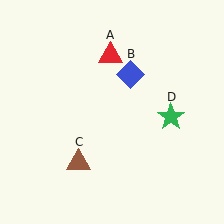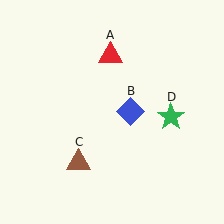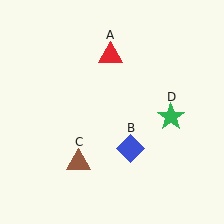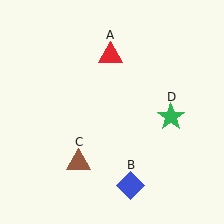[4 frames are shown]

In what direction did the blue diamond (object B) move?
The blue diamond (object B) moved down.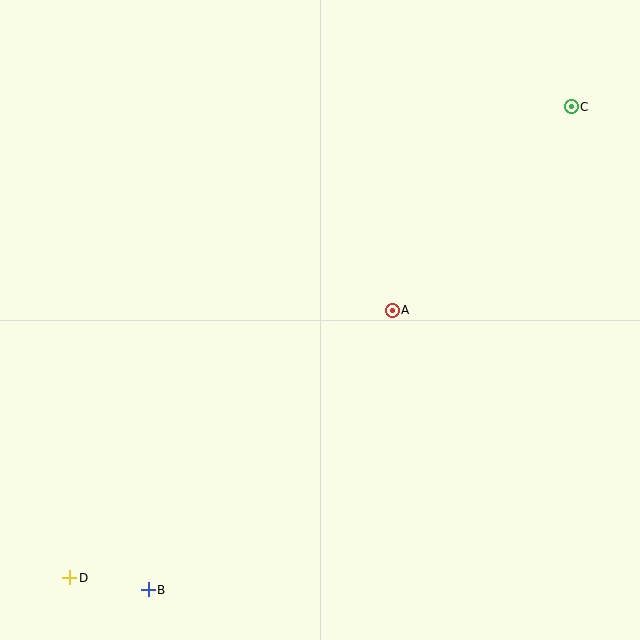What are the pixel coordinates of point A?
Point A is at (392, 310).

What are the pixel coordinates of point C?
Point C is at (571, 107).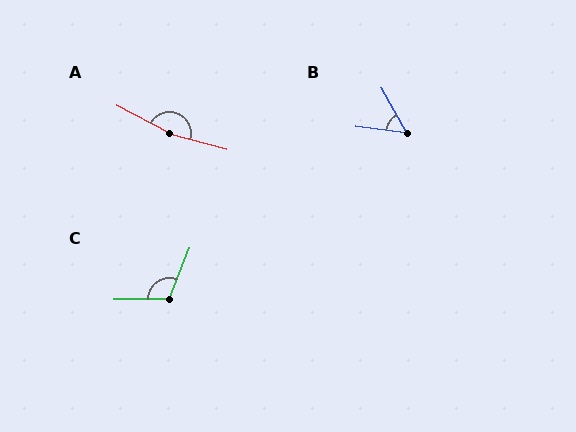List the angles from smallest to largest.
B (53°), C (113°), A (167°).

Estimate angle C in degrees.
Approximately 113 degrees.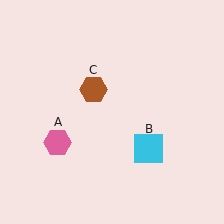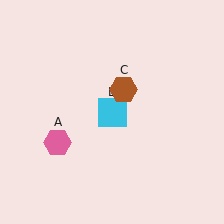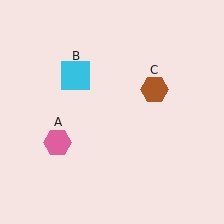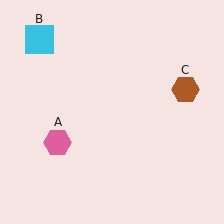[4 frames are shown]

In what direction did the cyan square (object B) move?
The cyan square (object B) moved up and to the left.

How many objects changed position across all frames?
2 objects changed position: cyan square (object B), brown hexagon (object C).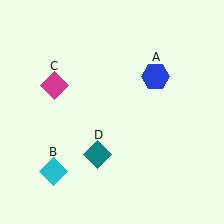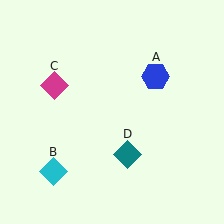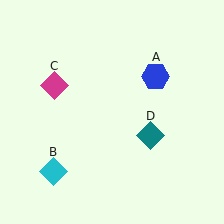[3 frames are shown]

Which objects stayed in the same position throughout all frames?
Blue hexagon (object A) and cyan diamond (object B) and magenta diamond (object C) remained stationary.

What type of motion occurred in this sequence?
The teal diamond (object D) rotated counterclockwise around the center of the scene.